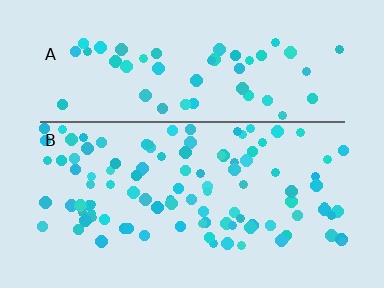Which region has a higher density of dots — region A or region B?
B (the bottom).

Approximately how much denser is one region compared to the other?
Approximately 2.0× — region B over region A.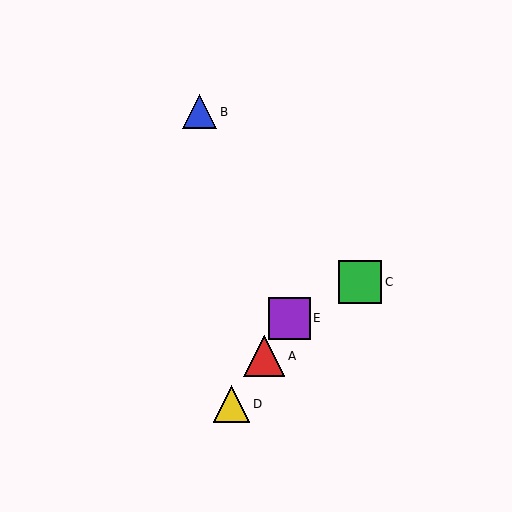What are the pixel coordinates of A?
Object A is at (264, 356).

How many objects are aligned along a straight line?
3 objects (A, D, E) are aligned along a straight line.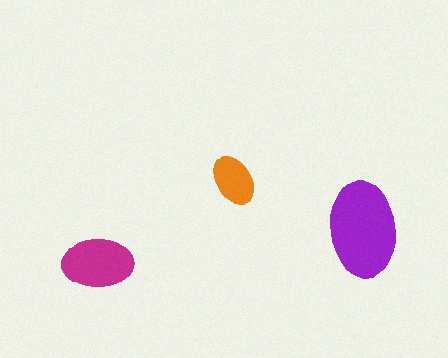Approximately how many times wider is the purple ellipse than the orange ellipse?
About 2 times wider.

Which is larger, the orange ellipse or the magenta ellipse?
The magenta one.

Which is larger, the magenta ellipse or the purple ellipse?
The purple one.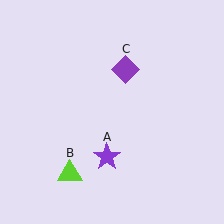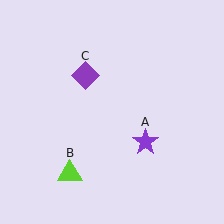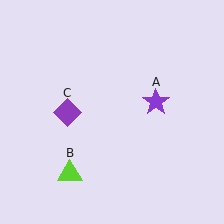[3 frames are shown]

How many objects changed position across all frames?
2 objects changed position: purple star (object A), purple diamond (object C).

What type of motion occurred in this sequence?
The purple star (object A), purple diamond (object C) rotated counterclockwise around the center of the scene.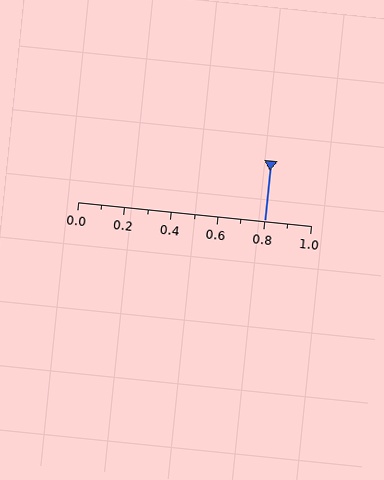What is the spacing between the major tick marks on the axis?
The major ticks are spaced 0.2 apart.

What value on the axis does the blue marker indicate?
The marker indicates approximately 0.8.